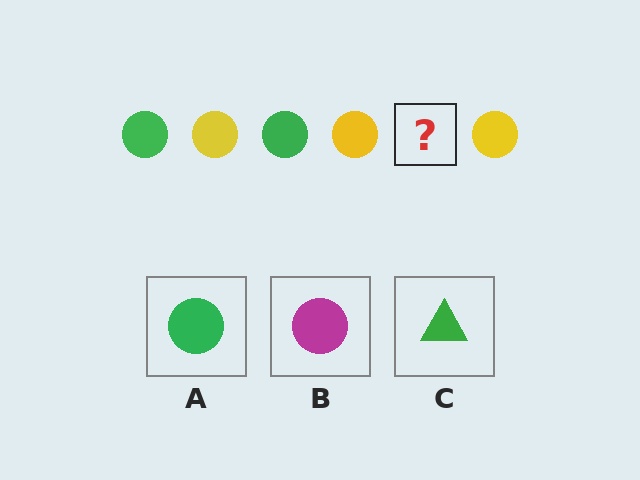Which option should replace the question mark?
Option A.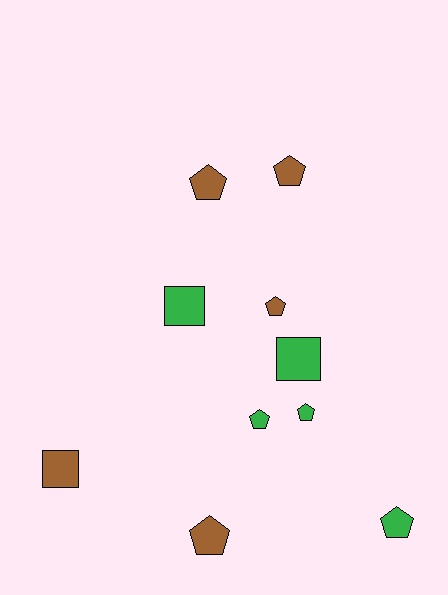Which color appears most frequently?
Green, with 5 objects.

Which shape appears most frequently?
Pentagon, with 7 objects.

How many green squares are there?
There are 2 green squares.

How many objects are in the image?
There are 10 objects.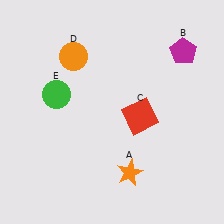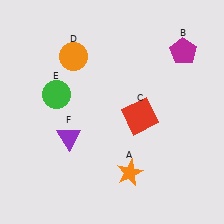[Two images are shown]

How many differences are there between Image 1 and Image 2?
There is 1 difference between the two images.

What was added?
A purple triangle (F) was added in Image 2.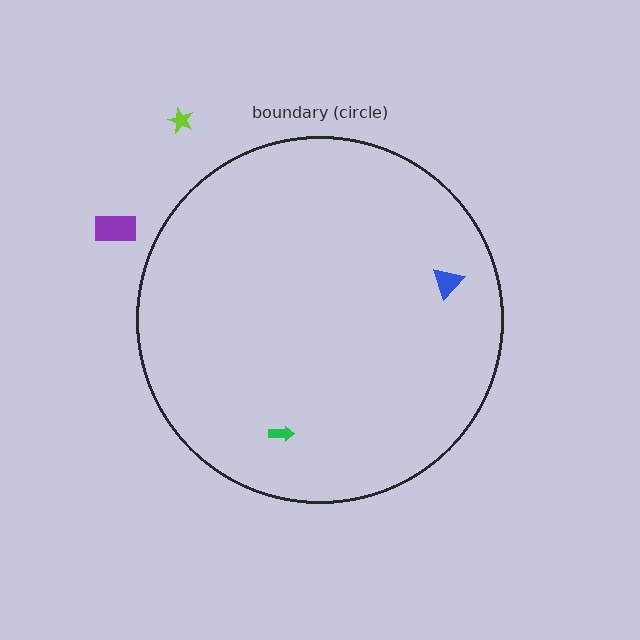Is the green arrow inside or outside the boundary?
Inside.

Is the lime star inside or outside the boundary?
Outside.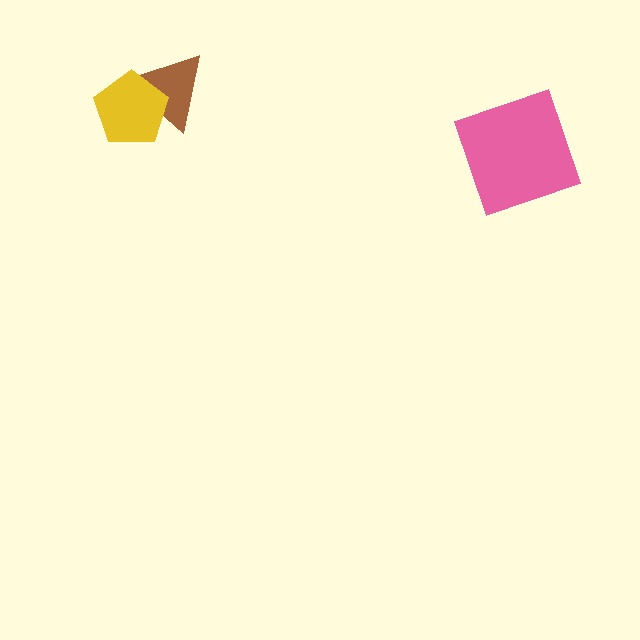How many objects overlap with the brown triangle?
1 object overlaps with the brown triangle.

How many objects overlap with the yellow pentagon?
1 object overlaps with the yellow pentagon.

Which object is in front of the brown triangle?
The yellow pentagon is in front of the brown triangle.